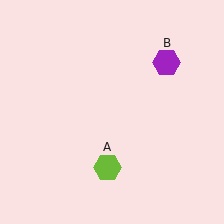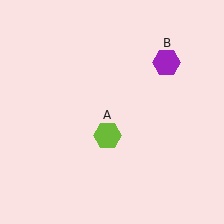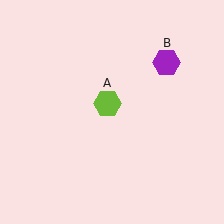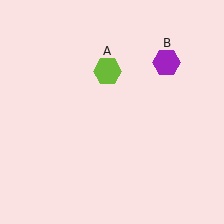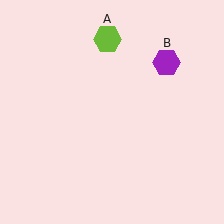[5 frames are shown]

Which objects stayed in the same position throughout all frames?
Purple hexagon (object B) remained stationary.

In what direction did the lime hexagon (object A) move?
The lime hexagon (object A) moved up.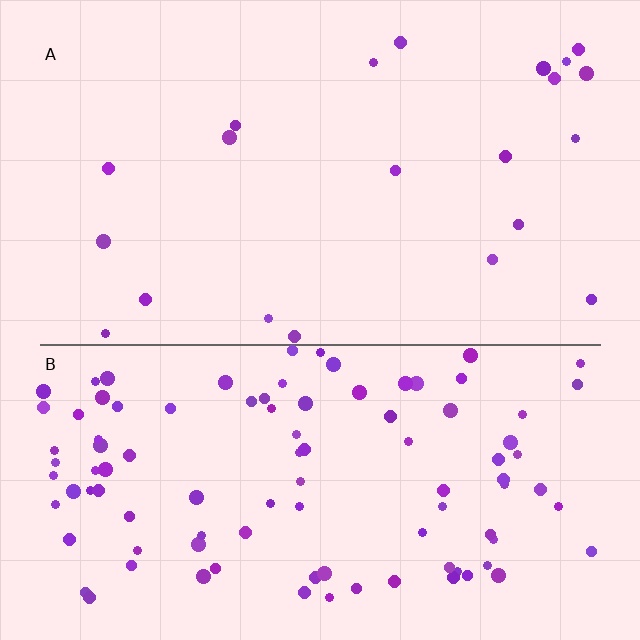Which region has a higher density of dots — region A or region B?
B (the bottom).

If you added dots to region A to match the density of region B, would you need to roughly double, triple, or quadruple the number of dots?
Approximately quadruple.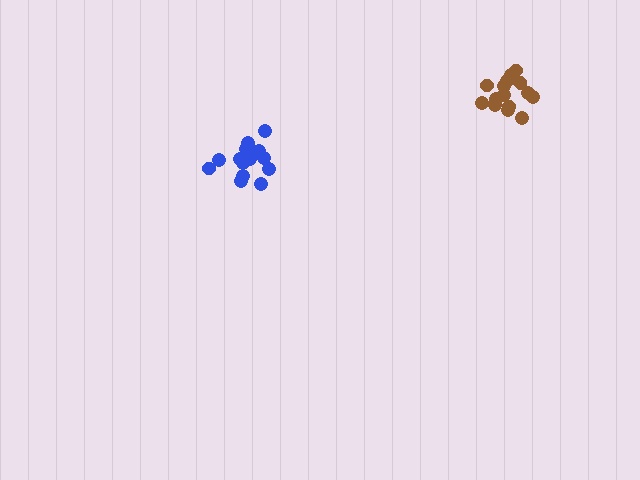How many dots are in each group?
Group 1: 16 dots, Group 2: 16 dots (32 total).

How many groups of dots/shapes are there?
There are 2 groups.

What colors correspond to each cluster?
The clusters are colored: blue, brown.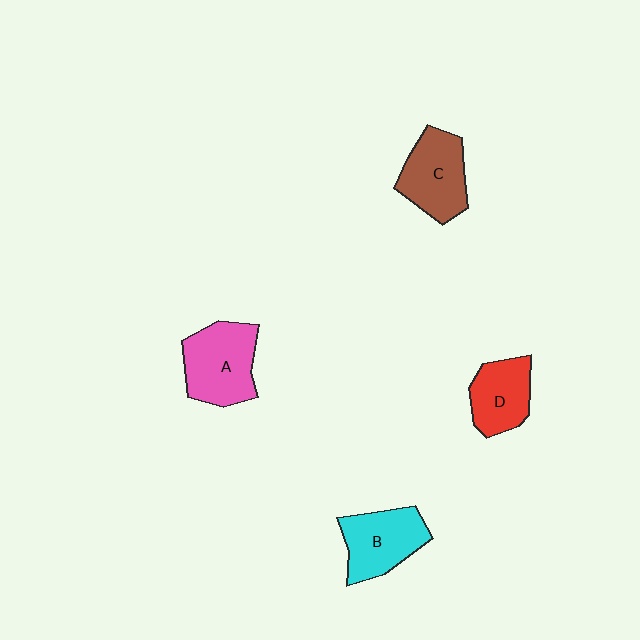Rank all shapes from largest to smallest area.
From largest to smallest: A (pink), C (brown), B (cyan), D (red).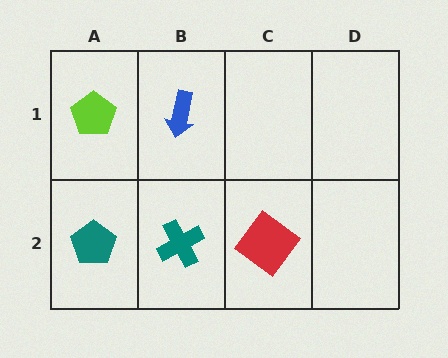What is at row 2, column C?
A red diamond.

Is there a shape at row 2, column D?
No, that cell is empty.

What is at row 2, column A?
A teal pentagon.